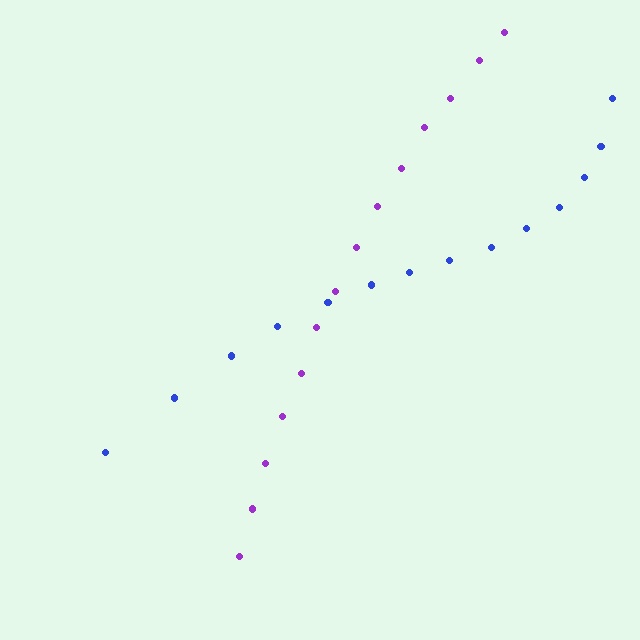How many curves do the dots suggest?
There are 2 distinct paths.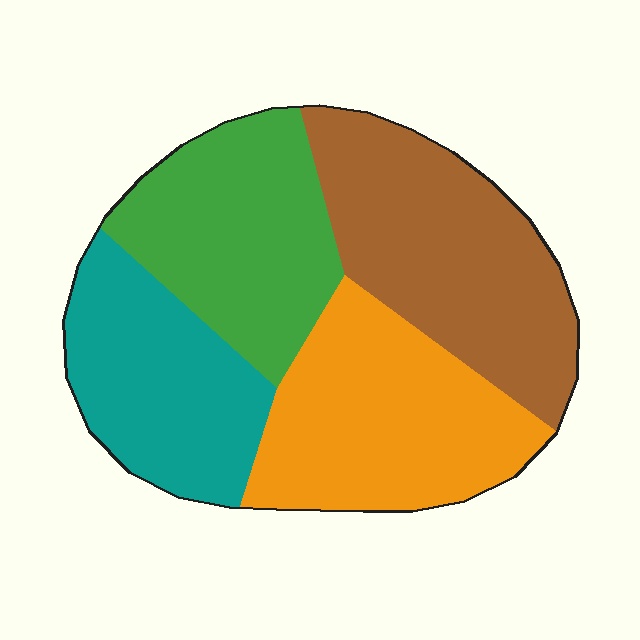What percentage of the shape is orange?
Orange covers 27% of the shape.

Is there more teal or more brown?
Brown.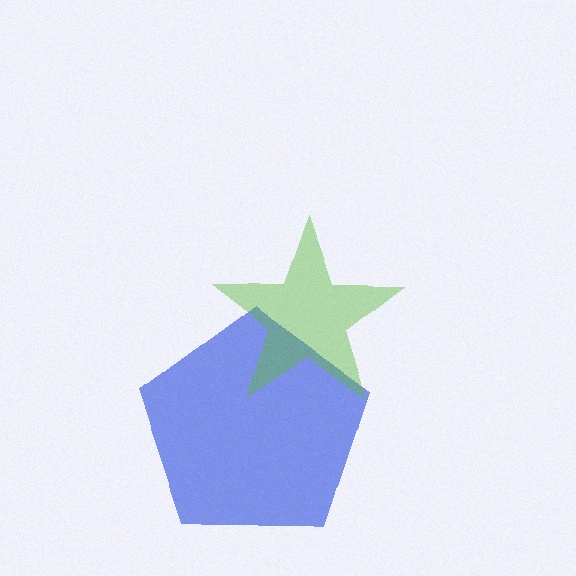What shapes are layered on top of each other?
The layered shapes are: a blue pentagon, a lime star.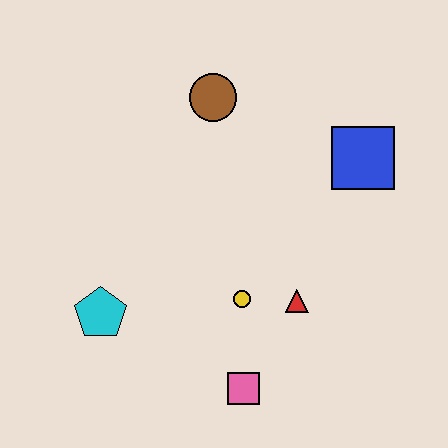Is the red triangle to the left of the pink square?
No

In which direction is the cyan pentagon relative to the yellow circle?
The cyan pentagon is to the left of the yellow circle.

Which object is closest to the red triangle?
The yellow circle is closest to the red triangle.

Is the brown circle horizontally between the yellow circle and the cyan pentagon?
Yes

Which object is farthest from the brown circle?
The pink square is farthest from the brown circle.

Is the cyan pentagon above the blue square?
No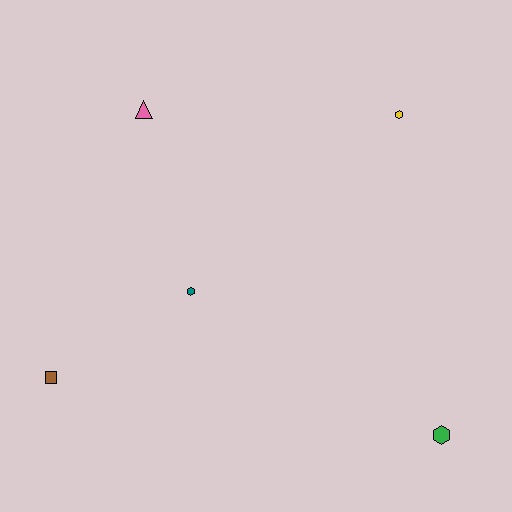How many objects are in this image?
There are 5 objects.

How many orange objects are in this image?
There are no orange objects.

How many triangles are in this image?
There is 1 triangle.